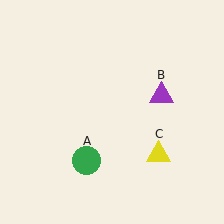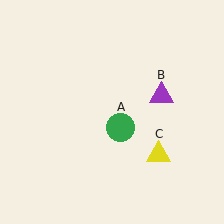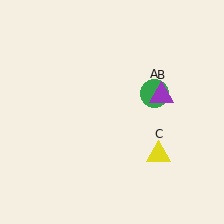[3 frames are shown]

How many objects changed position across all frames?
1 object changed position: green circle (object A).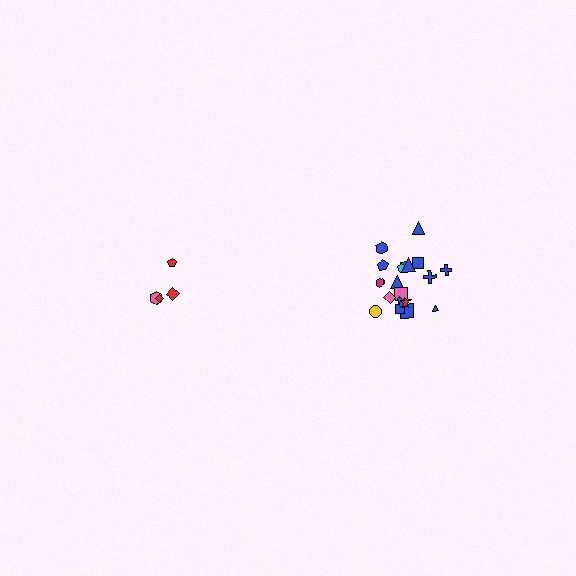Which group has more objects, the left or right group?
The right group.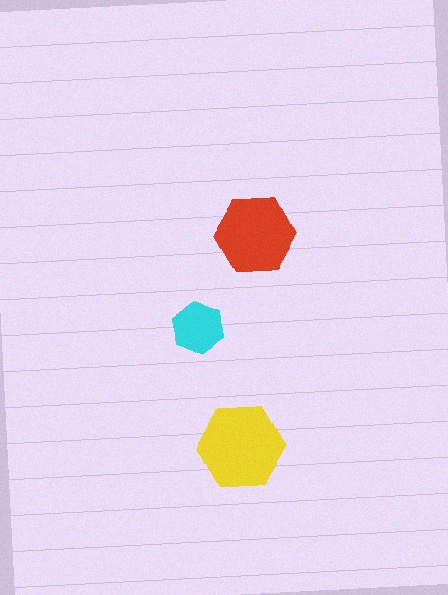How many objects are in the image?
There are 3 objects in the image.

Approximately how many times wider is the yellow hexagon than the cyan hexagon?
About 1.5 times wider.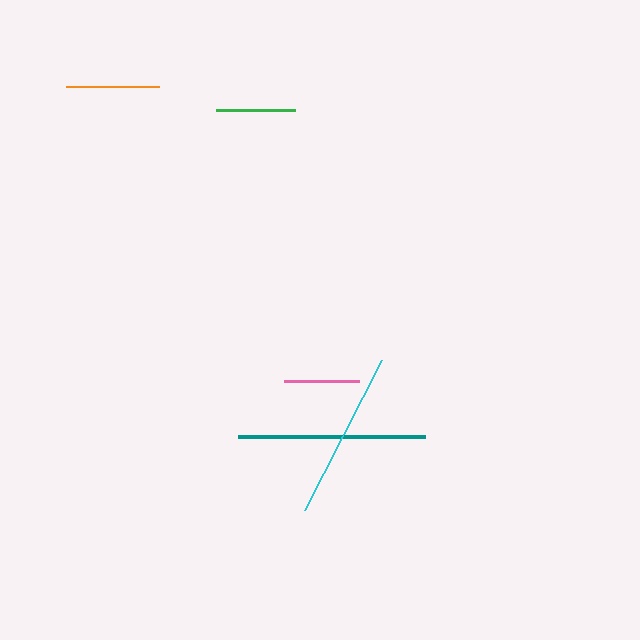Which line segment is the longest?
The teal line is the longest at approximately 187 pixels.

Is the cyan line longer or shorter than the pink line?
The cyan line is longer than the pink line.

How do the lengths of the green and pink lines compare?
The green and pink lines are approximately the same length.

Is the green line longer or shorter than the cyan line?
The cyan line is longer than the green line.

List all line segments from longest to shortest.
From longest to shortest: teal, cyan, orange, green, pink.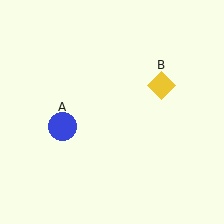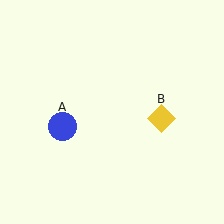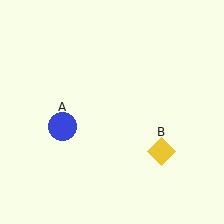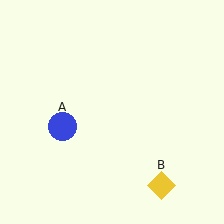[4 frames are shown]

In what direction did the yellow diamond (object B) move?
The yellow diamond (object B) moved down.